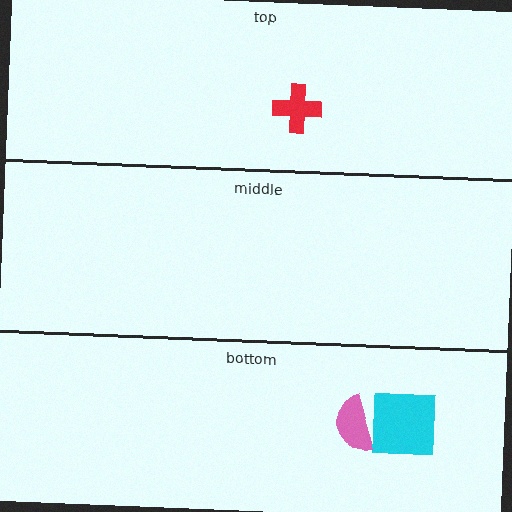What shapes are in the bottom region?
The cyan square, the pink semicircle.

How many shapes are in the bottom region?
2.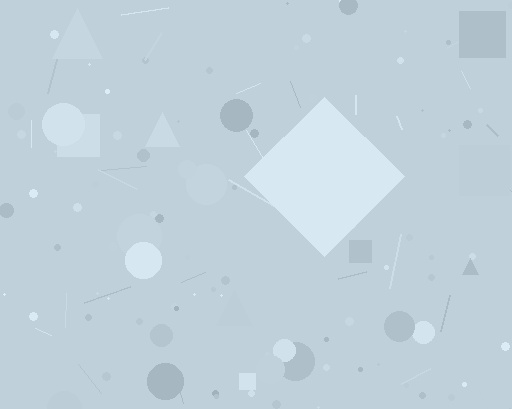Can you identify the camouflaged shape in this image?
The camouflaged shape is a diamond.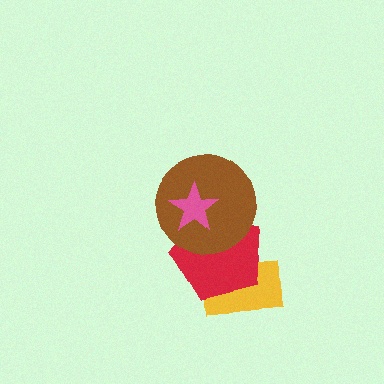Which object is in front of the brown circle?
The pink star is in front of the brown circle.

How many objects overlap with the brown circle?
2 objects overlap with the brown circle.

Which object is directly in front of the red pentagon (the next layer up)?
The brown circle is directly in front of the red pentagon.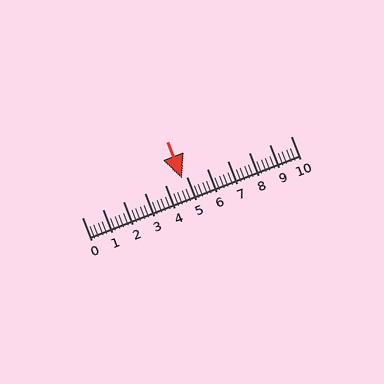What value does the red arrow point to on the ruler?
The red arrow points to approximately 4.8.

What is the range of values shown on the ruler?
The ruler shows values from 0 to 10.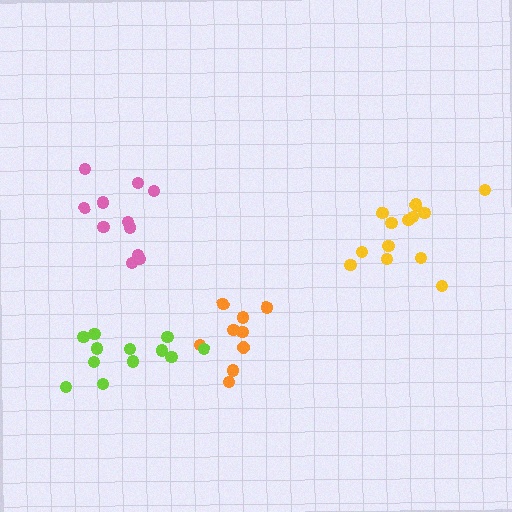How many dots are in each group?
Group 1: 11 dots, Group 2: 14 dots, Group 3: 9 dots, Group 4: 12 dots (46 total).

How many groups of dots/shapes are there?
There are 4 groups.